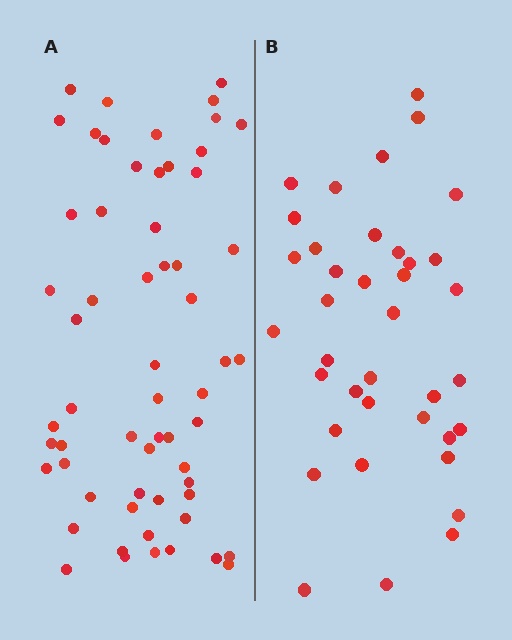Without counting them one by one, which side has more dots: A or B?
Region A (the left region) has more dots.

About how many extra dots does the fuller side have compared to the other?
Region A has approximately 20 more dots than region B.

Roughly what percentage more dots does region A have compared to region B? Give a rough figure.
About 60% more.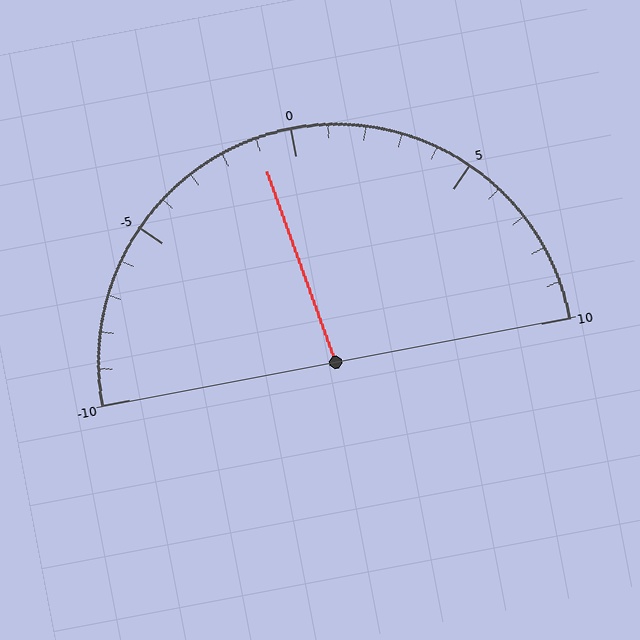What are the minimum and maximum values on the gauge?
The gauge ranges from -10 to 10.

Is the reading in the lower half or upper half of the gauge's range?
The reading is in the lower half of the range (-10 to 10).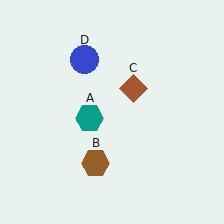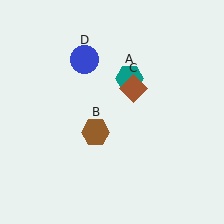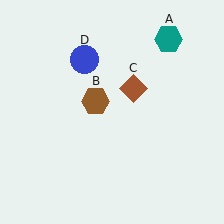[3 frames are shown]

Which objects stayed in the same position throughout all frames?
Brown diamond (object C) and blue circle (object D) remained stationary.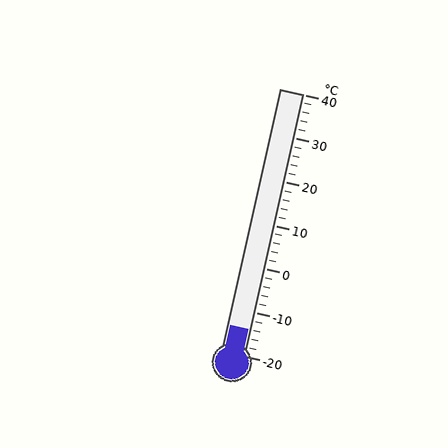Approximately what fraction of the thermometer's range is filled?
The thermometer is filled to approximately 10% of its range.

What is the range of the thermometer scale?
The thermometer scale ranges from -20°C to 40°C.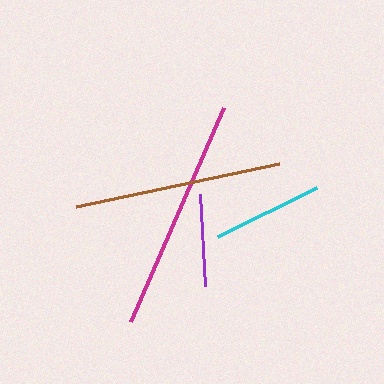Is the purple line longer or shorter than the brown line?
The brown line is longer than the purple line.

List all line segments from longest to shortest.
From longest to shortest: magenta, brown, cyan, purple.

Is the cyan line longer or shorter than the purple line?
The cyan line is longer than the purple line.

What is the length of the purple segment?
The purple segment is approximately 93 pixels long.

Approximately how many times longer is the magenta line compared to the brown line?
The magenta line is approximately 1.1 times the length of the brown line.